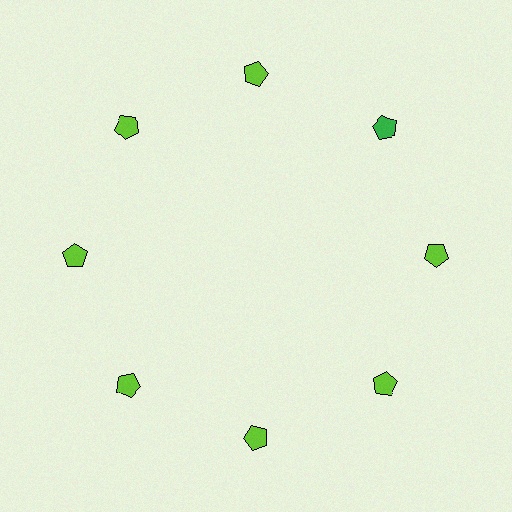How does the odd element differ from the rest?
It has a different color: green instead of lime.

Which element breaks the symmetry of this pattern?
The green pentagon at roughly the 2 o'clock position breaks the symmetry. All other shapes are lime pentagons.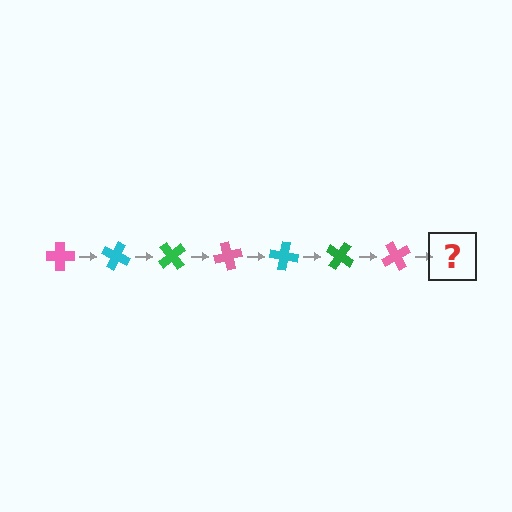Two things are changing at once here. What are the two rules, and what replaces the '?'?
The two rules are that it rotates 25 degrees each step and the color cycles through pink, cyan, and green. The '?' should be a cyan cross, rotated 175 degrees from the start.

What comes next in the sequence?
The next element should be a cyan cross, rotated 175 degrees from the start.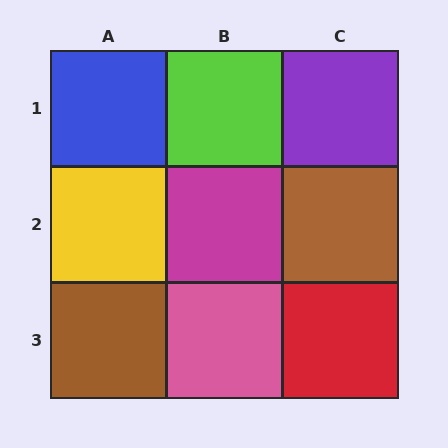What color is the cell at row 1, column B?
Lime.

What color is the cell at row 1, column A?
Blue.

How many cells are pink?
1 cell is pink.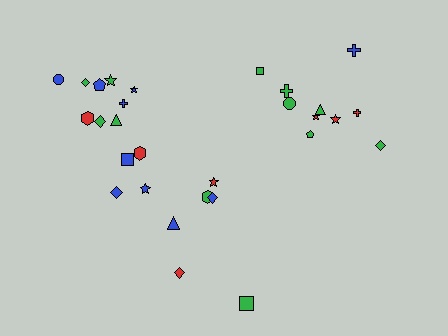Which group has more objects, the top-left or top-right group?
The top-left group.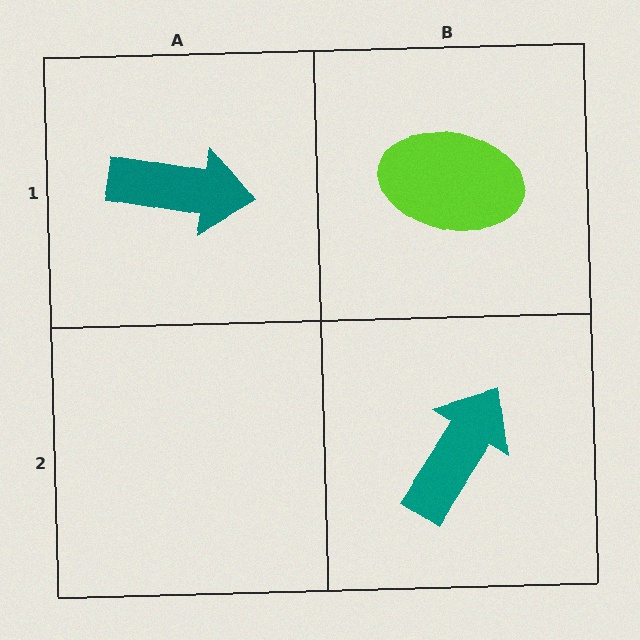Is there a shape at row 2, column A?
No, that cell is empty.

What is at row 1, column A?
A teal arrow.